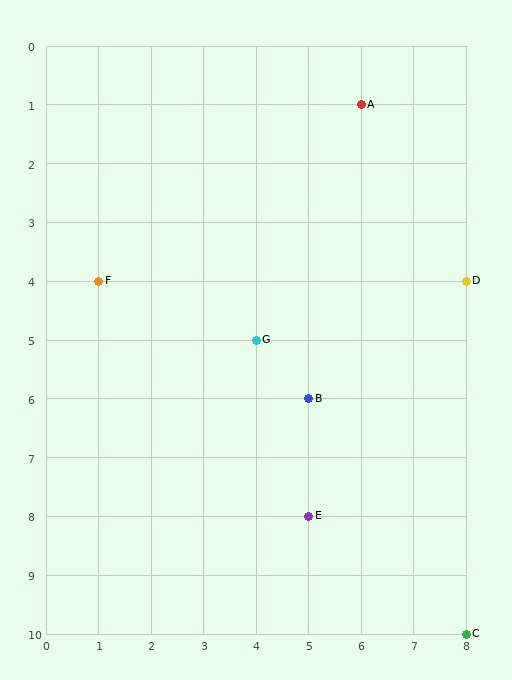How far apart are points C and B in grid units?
Points C and B are 3 columns and 4 rows apart (about 5.0 grid units diagonally).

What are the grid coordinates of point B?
Point B is at grid coordinates (5, 6).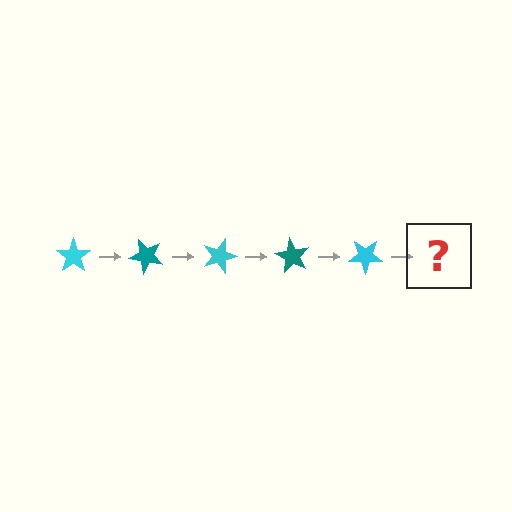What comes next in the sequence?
The next element should be a teal star, rotated 225 degrees from the start.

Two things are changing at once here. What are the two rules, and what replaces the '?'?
The two rules are that it rotates 45 degrees each step and the color cycles through cyan and teal. The '?' should be a teal star, rotated 225 degrees from the start.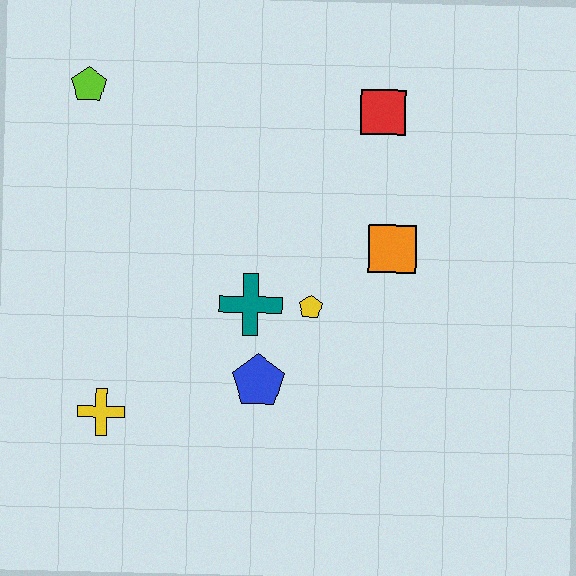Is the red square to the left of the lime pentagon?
No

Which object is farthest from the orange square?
The lime pentagon is farthest from the orange square.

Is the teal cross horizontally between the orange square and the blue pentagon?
No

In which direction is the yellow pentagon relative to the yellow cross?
The yellow pentagon is to the right of the yellow cross.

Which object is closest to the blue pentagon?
The teal cross is closest to the blue pentagon.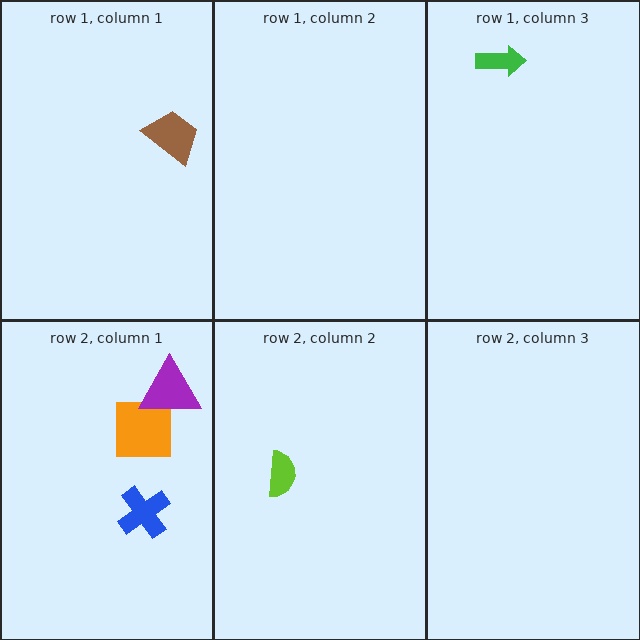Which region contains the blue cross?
The row 2, column 1 region.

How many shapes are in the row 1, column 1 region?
1.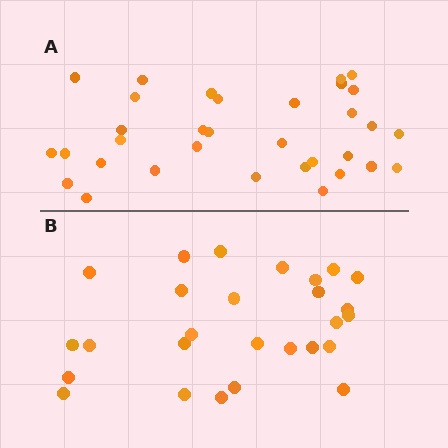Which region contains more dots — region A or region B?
Region A (the top region) has more dots.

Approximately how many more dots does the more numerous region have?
Region A has about 6 more dots than region B.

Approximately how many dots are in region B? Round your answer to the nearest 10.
About 30 dots. (The exact count is 27, which rounds to 30.)